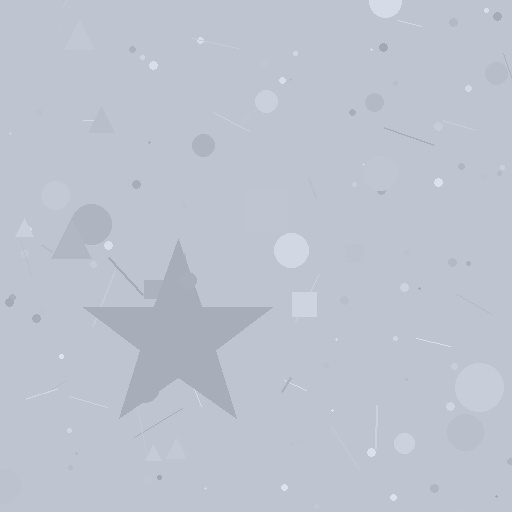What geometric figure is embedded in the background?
A star is embedded in the background.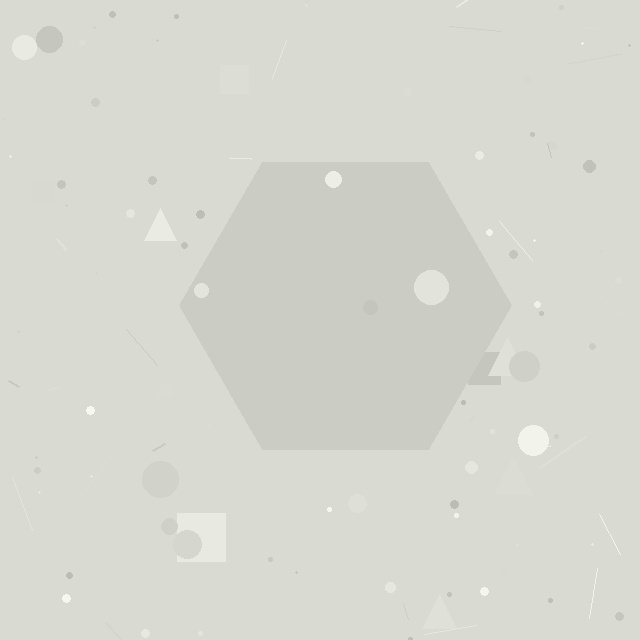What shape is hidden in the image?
A hexagon is hidden in the image.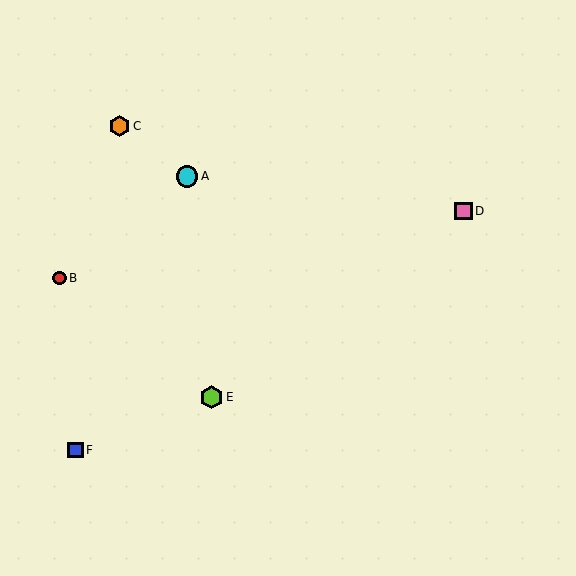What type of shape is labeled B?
Shape B is a red circle.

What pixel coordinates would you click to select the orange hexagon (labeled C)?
Click at (119, 126) to select the orange hexagon C.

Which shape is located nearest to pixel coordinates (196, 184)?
The cyan circle (labeled A) at (187, 176) is nearest to that location.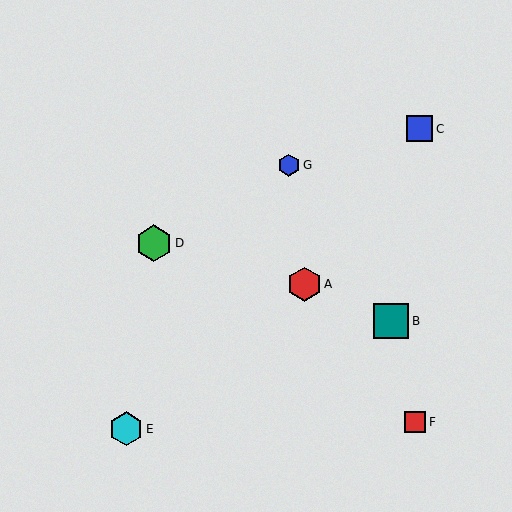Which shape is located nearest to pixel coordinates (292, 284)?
The red hexagon (labeled A) at (304, 284) is nearest to that location.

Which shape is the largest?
The green hexagon (labeled D) is the largest.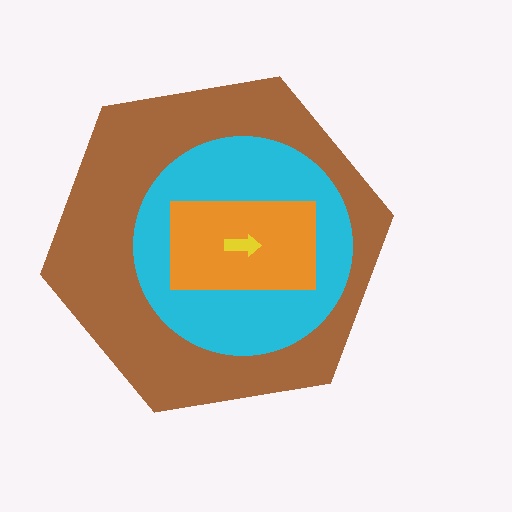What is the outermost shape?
The brown hexagon.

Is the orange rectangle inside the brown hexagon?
Yes.